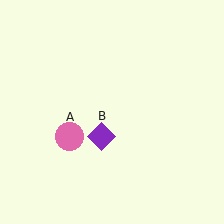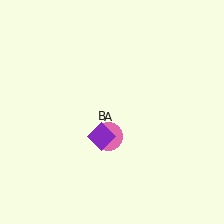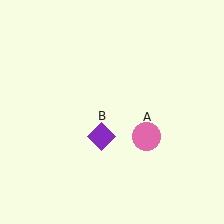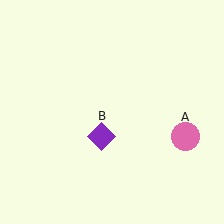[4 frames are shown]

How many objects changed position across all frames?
1 object changed position: pink circle (object A).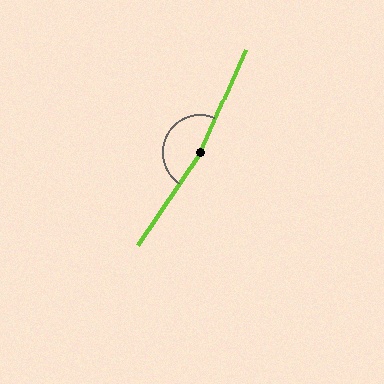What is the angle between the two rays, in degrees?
Approximately 169 degrees.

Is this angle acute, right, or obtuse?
It is obtuse.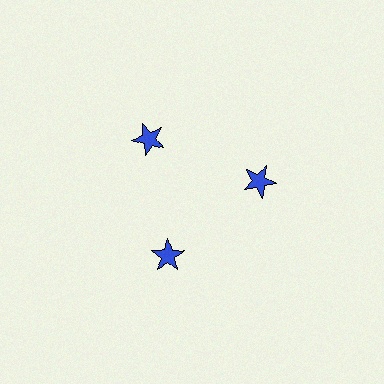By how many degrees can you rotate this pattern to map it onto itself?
The pattern maps onto itself every 120 degrees of rotation.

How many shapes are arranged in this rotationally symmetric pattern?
There are 3 shapes, arranged in 3 groups of 1.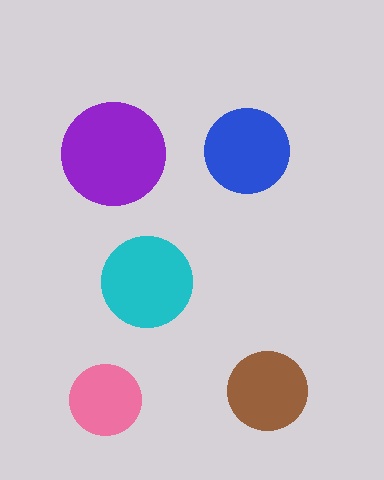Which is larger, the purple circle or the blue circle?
The purple one.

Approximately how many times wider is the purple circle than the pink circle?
About 1.5 times wider.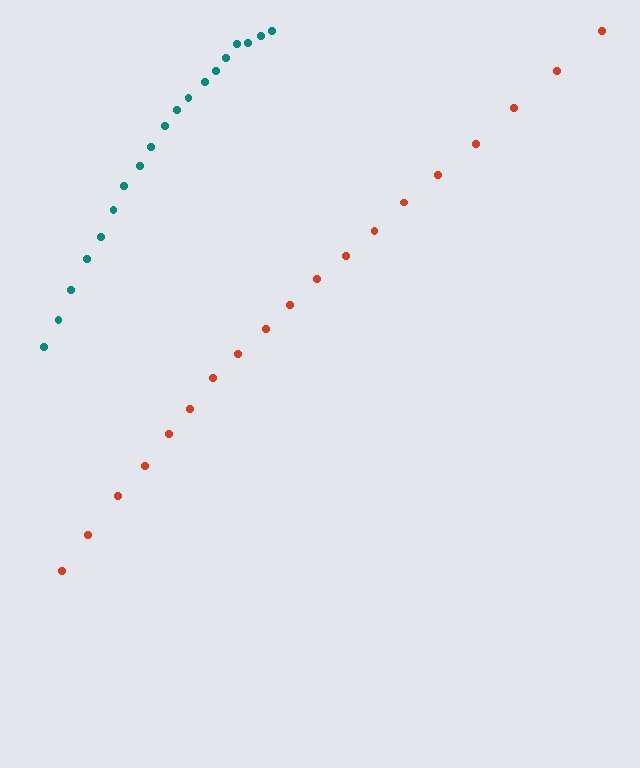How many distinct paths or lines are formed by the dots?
There are 2 distinct paths.